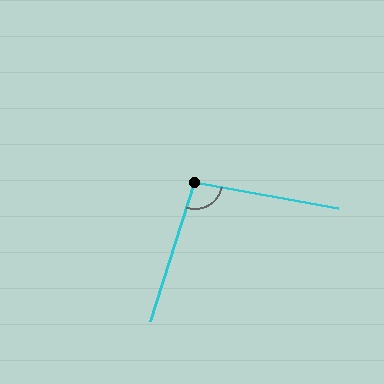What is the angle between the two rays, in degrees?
Approximately 97 degrees.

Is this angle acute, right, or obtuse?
It is obtuse.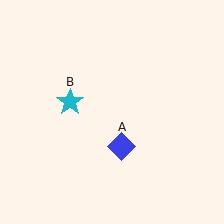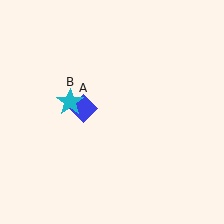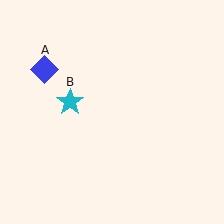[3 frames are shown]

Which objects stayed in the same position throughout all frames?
Cyan star (object B) remained stationary.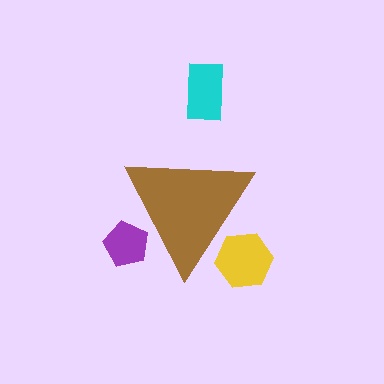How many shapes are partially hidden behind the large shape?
2 shapes are partially hidden.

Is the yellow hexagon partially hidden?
Yes, the yellow hexagon is partially hidden behind the brown triangle.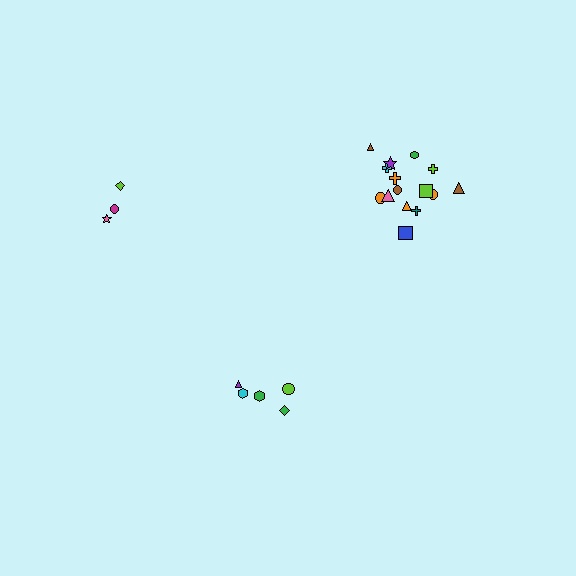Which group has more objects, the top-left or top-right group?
The top-right group.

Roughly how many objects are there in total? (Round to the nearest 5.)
Roughly 25 objects in total.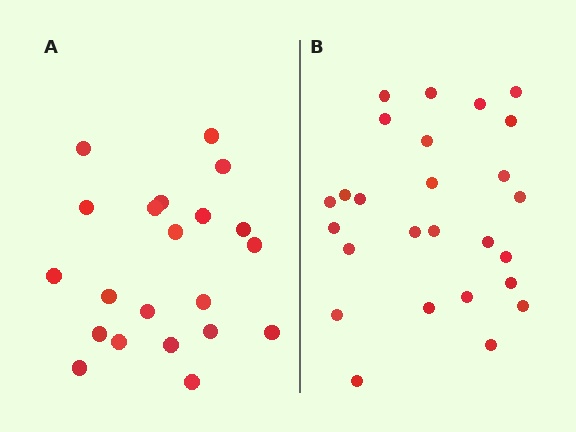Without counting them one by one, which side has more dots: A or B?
Region B (the right region) has more dots.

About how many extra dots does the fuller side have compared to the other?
Region B has about 5 more dots than region A.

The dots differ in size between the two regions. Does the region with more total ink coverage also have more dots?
No. Region A has more total ink coverage because its dots are larger, but region B actually contains more individual dots. Total area can be misleading — the number of items is what matters here.